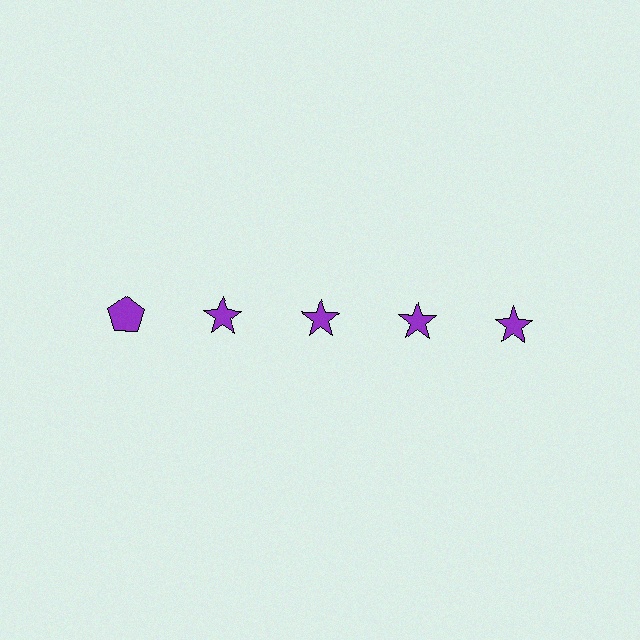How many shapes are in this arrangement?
There are 5 shapes arranged in a grid pattern.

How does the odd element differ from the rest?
It has a different shape: pentagon instead of star.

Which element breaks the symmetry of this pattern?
The purple pentagon in the top row, leftmost column breaks the symmetry. All other shapes are purple stars.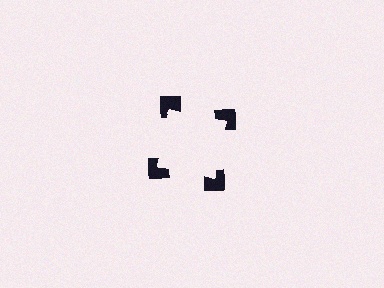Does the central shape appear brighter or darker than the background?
It typically appears slightly brighter than the background, even though no actual brightness change is drawn.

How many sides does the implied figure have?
4 sides.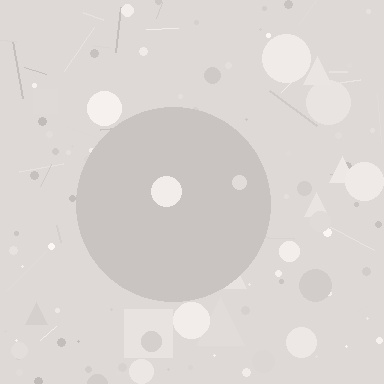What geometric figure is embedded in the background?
A circle is embedded in the background.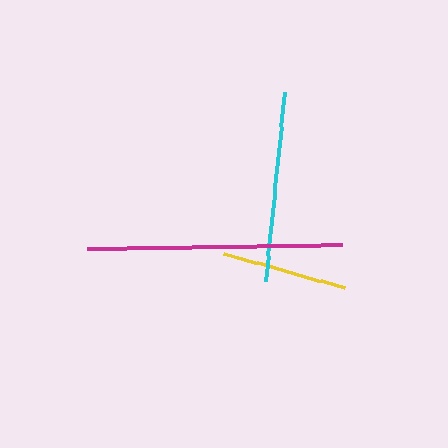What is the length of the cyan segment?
The cyan segment is approximately 190 pixels long.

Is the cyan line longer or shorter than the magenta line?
The magenta line is longer than the cyan line.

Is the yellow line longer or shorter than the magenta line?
The magenta line is longer than the yellow line.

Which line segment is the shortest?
The yellow line is the shortest at approximately 125 pixels.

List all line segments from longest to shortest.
From longest to shortest: magenta, cyan, yellow.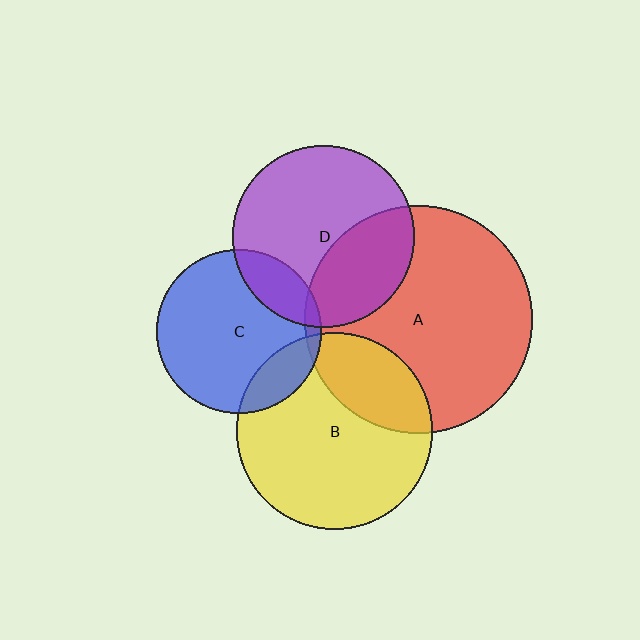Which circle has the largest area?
Circle A (red).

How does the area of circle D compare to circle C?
Approximately 1.2 times.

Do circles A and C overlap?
Yes.